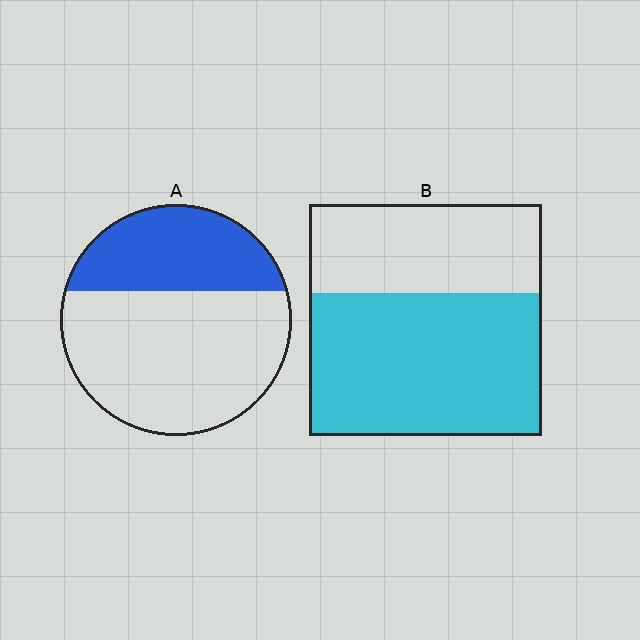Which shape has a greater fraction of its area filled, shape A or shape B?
Shape B.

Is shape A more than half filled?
No.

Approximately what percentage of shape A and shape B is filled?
A is approximately 35% and B is approximately 60%.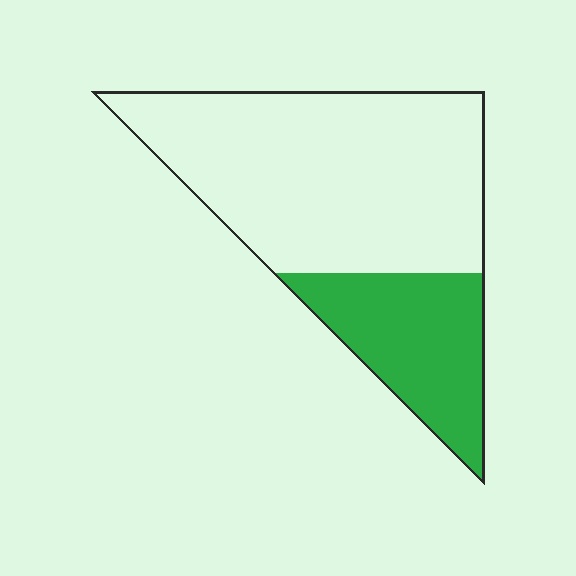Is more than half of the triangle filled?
No.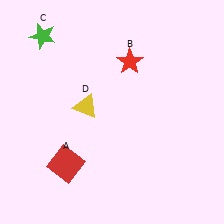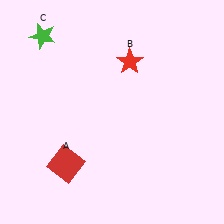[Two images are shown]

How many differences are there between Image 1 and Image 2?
There is 1 difference between the two images.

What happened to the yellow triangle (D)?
The yellow triangle (D) was removed in Image 2. It was in the top-left area of Image 1.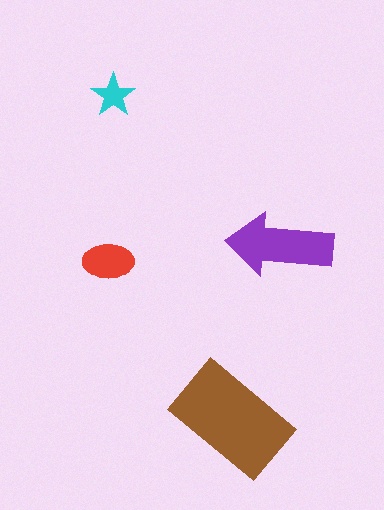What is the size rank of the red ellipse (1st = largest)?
3rd.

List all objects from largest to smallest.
The brown rectangle, the purple arrow, the red ellipse, the cyan star.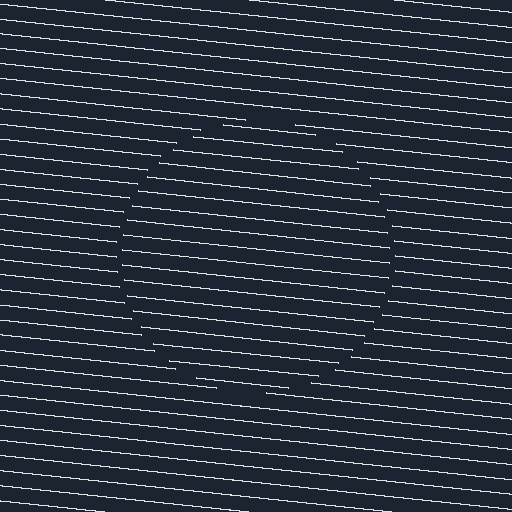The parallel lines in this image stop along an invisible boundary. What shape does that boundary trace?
An illusory circle. The interior of the shape contains the same grating, shifted by half a period — the contour is defined by the phase discontinuity where line-ends from the inner and outer gratings abut.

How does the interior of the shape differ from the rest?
The interior of the shape contains the same grating, shifted by half a period — the contour is defined by the phase discontinuity where line-ends from the inner and outer gratings abut.